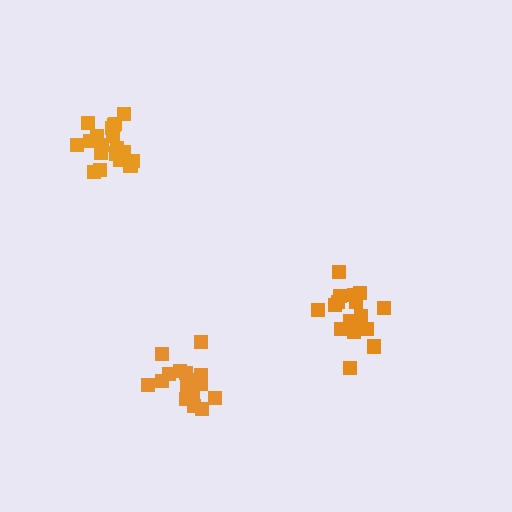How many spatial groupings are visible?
There are 3 spatial groupings.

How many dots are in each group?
Group 1: 17 dots, Group 2: 19 dots, Group 3: 19 dots (55 total).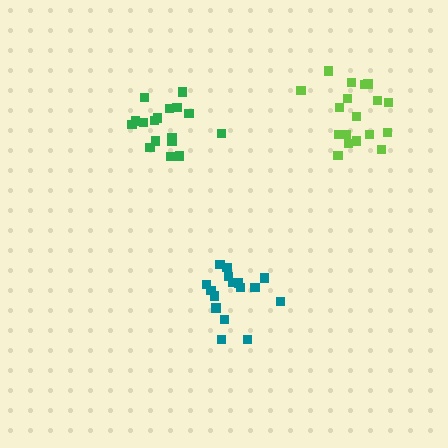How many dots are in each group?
Group 1: 18 dots, Group 2: 17 dots, Group 3: 16 dots (51 total).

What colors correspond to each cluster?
The clusters are colored: lime, green, teal.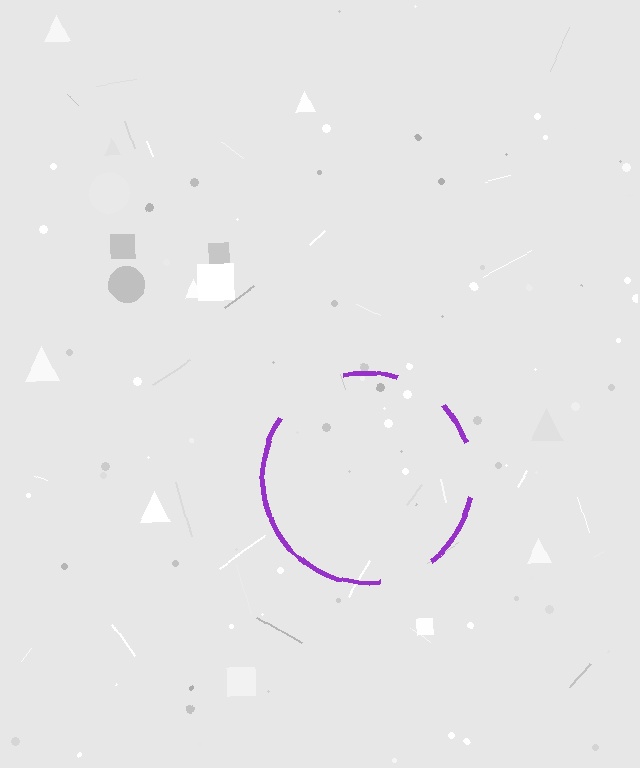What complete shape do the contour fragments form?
The contour fragments form a circle.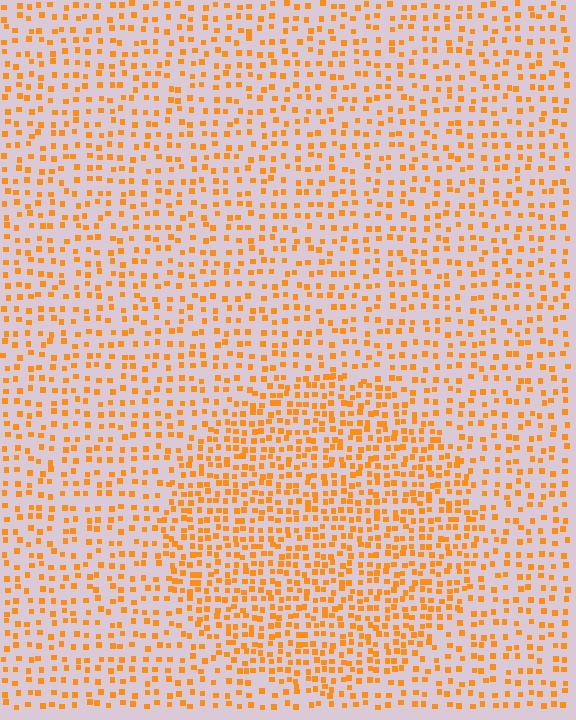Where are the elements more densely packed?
The elements are more densely packed inside the circle boundary.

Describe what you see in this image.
The image contains small orange elements arranged at two different densities. A circle-shaped region is visible where the elements are more densely packed than the surrounding area.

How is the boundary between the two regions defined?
The boundary is defined by a change in element density (approximately 1.7x ratio). All elements are the same color, size, and shape.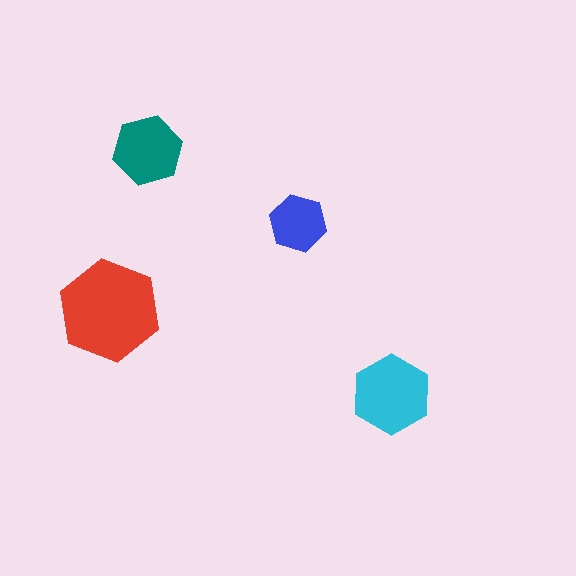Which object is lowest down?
The cyan hexagon is bottommost.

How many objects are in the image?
There are 4 objects in the image.